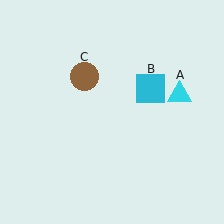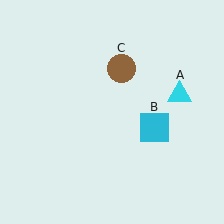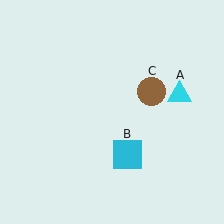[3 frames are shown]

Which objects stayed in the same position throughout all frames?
Cyan triangle (object A) remained stationary.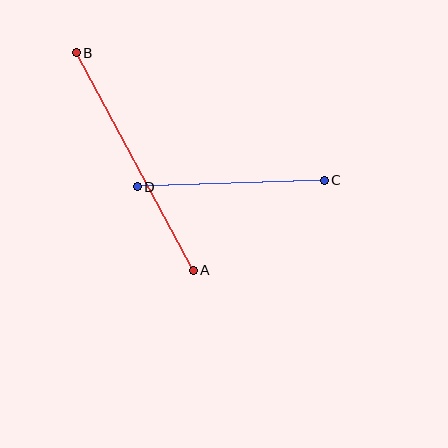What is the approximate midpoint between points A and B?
The midpoint is at approximately (135, 162) pixels.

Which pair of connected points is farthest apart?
Points A and B are farthest apart.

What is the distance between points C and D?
The distance is approximately 187 pixels.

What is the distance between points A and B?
The distance is approximately 247 pixels.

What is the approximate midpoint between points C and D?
The midpoint is at approximately (231, 183) pixels.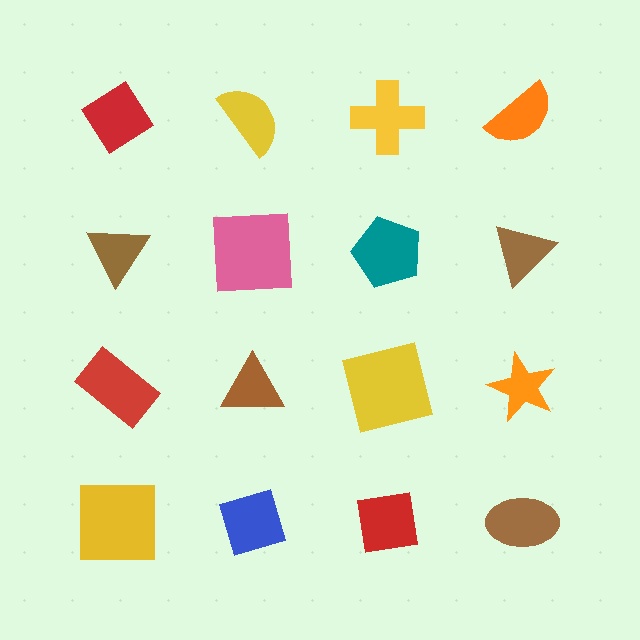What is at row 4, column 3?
A red square.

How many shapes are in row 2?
4 shapes.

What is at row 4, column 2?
A blue diamond.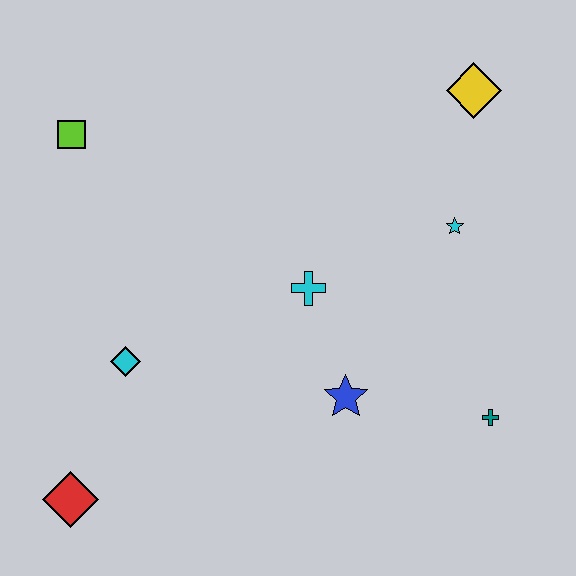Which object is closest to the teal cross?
The blue star is closest to the teal cross.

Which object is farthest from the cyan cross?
The red diamond is farthest from the cyan cross.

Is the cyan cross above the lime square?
No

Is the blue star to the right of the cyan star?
No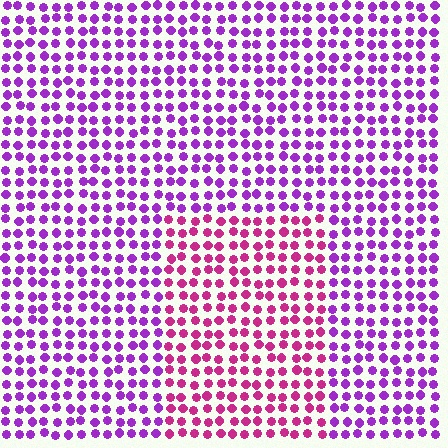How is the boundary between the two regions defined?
The boundary is defined purely by a slight shift in hue (about 39 degrees). Spacing, size, and orientation are identical on both sides.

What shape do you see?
I see a rectangle.